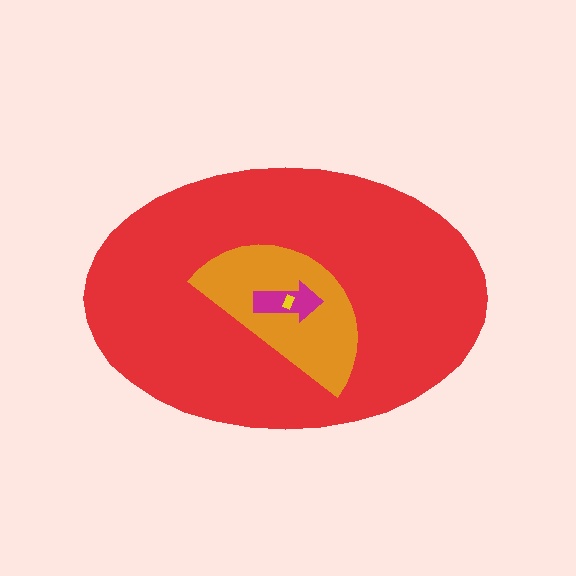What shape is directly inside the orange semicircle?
The magenta arrow.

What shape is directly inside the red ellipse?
The orange semicircle.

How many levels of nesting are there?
4.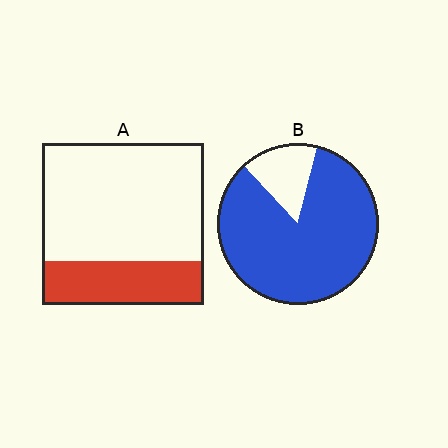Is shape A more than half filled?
No.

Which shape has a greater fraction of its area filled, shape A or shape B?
Shape B.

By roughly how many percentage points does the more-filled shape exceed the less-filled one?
By roughly 55 percentage points (B over A).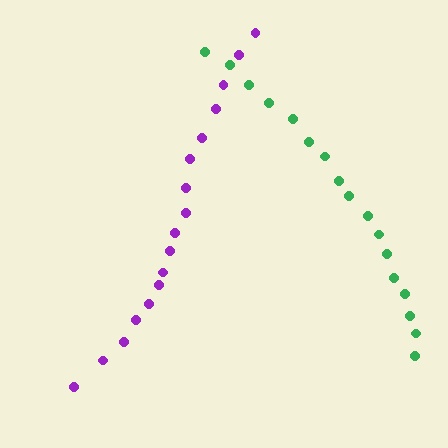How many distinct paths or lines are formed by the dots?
There are 2 distinct paths.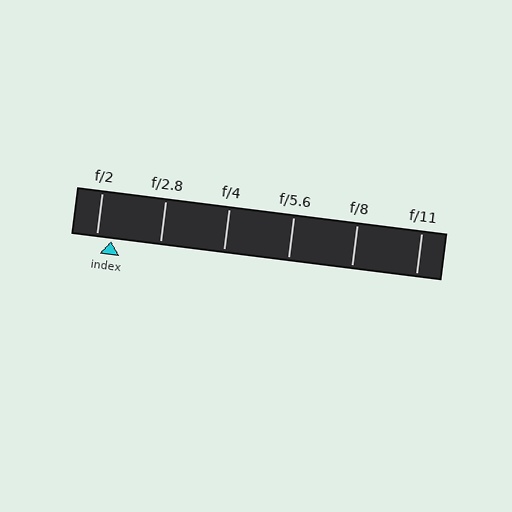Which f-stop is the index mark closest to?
The index mark is closest to f/2.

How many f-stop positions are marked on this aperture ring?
There are 6 f-stop positions marked.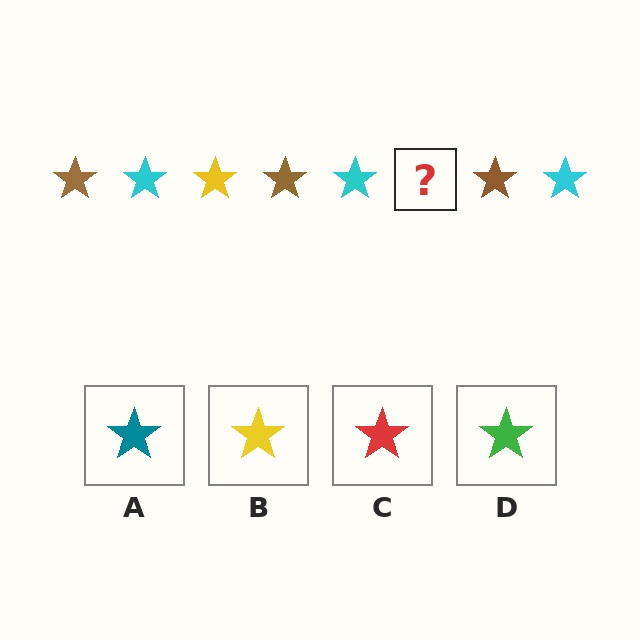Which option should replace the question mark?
Option B.